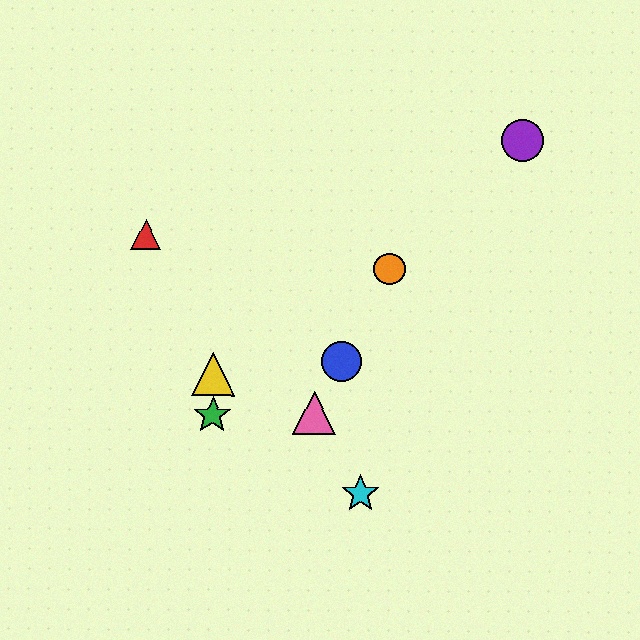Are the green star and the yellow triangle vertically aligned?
Yes, both are at x≈213.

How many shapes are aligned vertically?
2 shapes (the green star, the yellow triangle) are aligned vertically.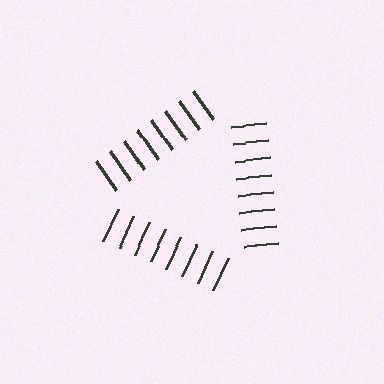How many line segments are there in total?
24 — 8 along each of the 3 edges.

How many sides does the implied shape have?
3 sides — the line-ends trace a triangle.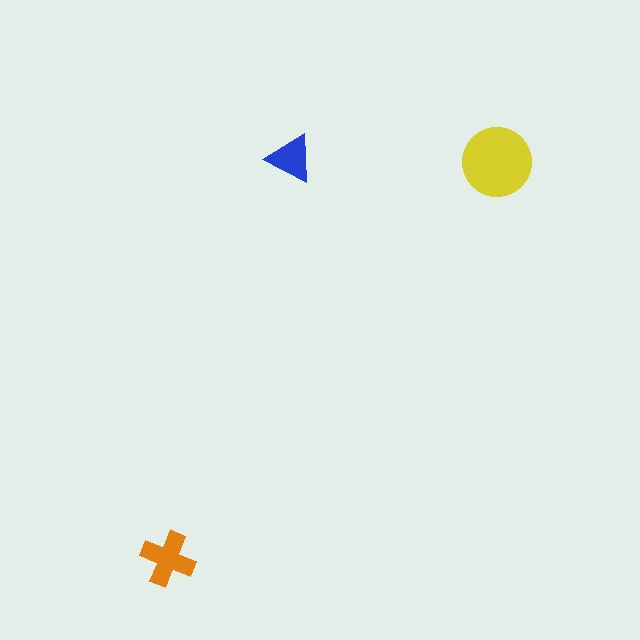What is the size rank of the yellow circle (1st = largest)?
1st.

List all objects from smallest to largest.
The blue triangle, the orange cross, the yellow circle.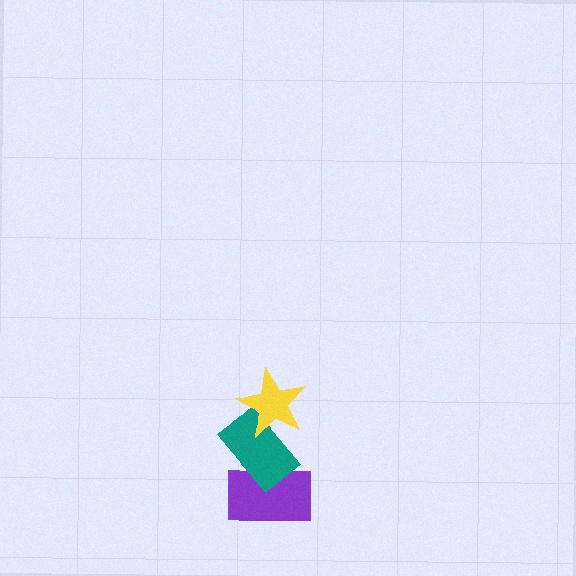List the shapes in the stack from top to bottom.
From top to bottom: the yellow star, the teal rectangle, the purple rectangle.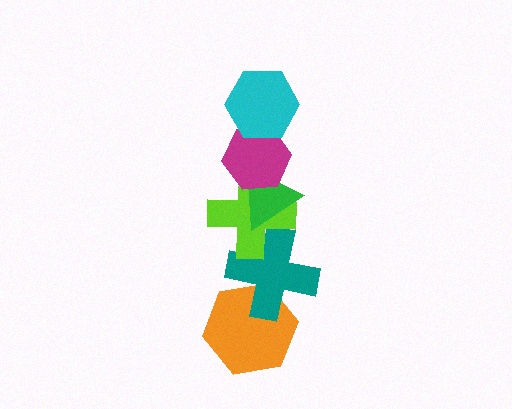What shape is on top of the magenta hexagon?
The cyan hexagon is on top of the magenta hexagon.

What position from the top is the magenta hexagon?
The magenta hexagon is 2nd from the top.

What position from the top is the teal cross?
The teal cross is 5th from the top.